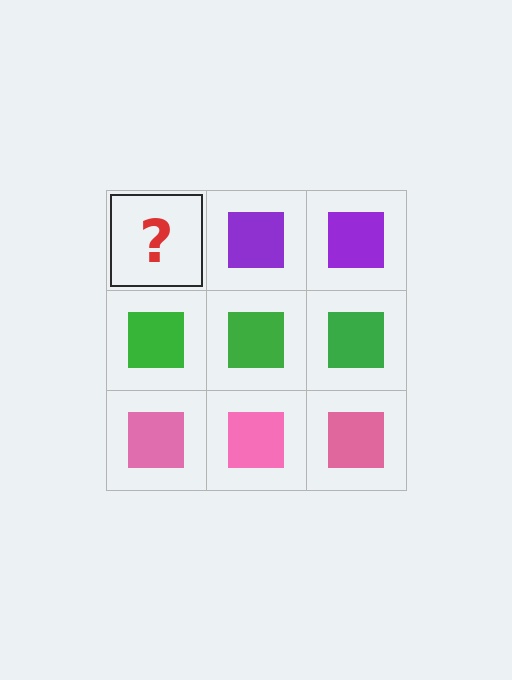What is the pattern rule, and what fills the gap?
The rule is that each row has a consistent color. The gap should be filled with a purple square.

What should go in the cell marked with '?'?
The missing cell should contain a purple square.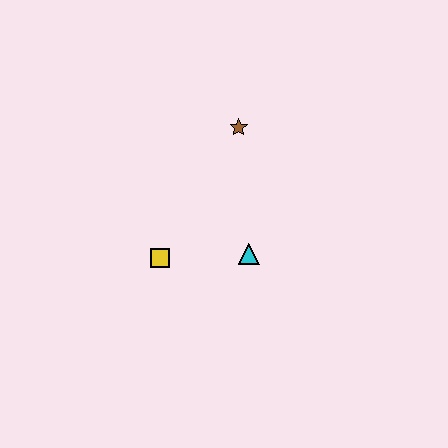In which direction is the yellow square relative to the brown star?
The yellow square is below the brown star.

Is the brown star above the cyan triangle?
Yes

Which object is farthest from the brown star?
The yellow square is farthest from the brown star.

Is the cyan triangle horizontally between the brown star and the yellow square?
No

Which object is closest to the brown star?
The cyan triangle is closest to the brown star.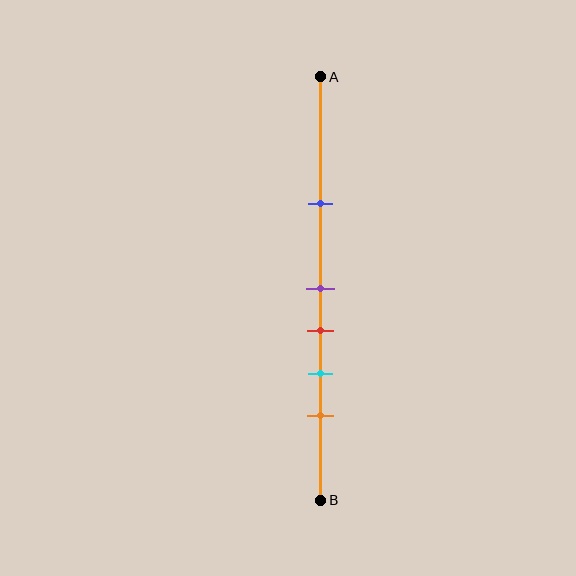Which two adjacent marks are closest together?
The purple and red marks are the closest adjacent pair.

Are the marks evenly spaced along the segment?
No, the marks are not evenly spaced.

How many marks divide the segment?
There are 5 marks dividing the segment.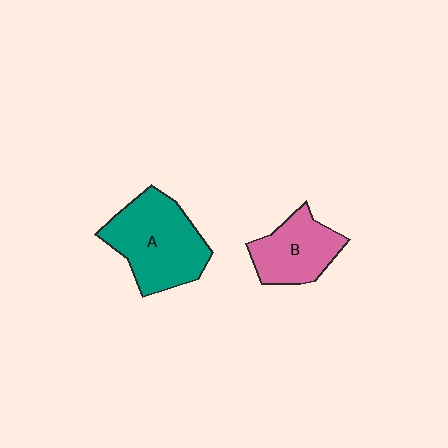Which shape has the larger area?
Shape A (teal).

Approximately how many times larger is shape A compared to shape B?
Approximately 1.5 times.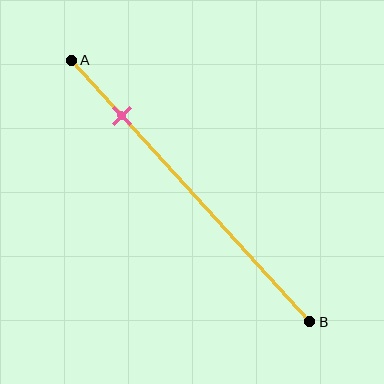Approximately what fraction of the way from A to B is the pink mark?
The pink mark is approximately 20% of the way from A to B.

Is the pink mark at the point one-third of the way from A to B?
No, the mark is at about 20% from A, not at the 33% one-third point.